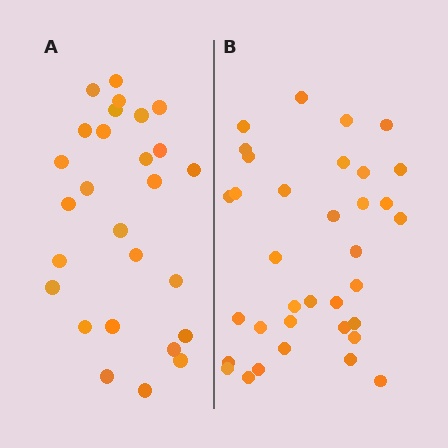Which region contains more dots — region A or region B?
Region B (the right region) has more dots.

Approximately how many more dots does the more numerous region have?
Region B has roughly 8 or so more dots than region A.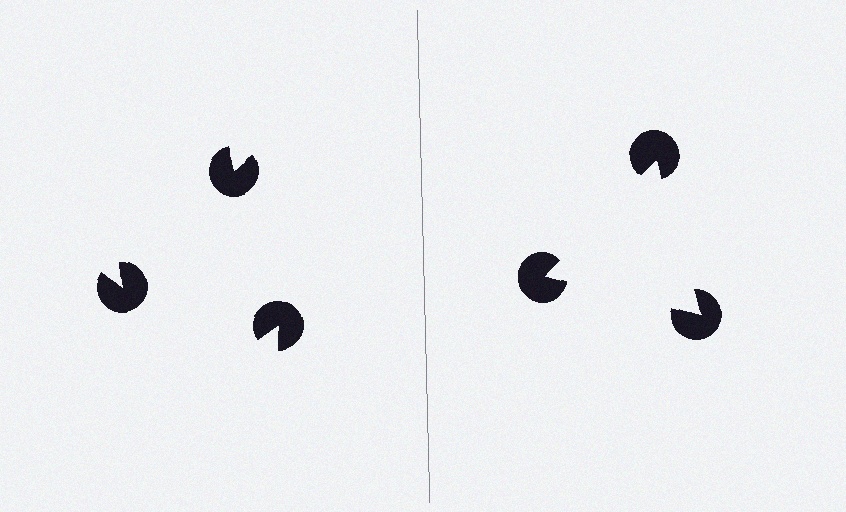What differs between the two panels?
The pac-man discs are positioned identically on both sides; only the wedge orientations differ. On the right they align to a triangle; on the left they are misaligned.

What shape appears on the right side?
An illusory triangle.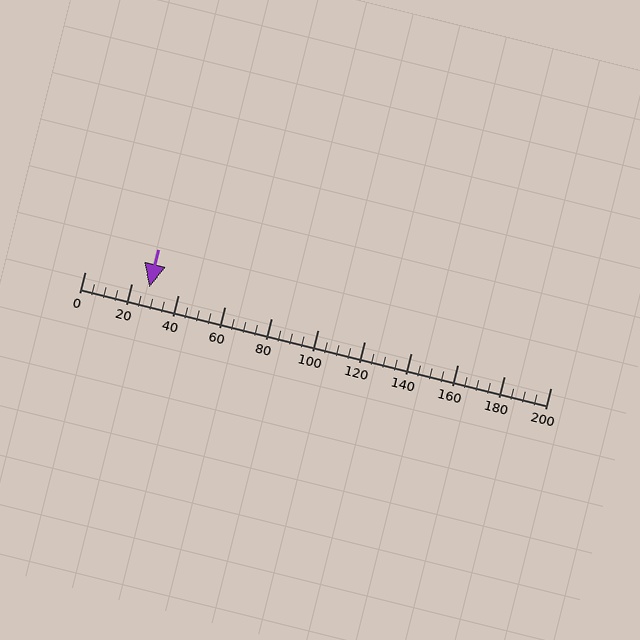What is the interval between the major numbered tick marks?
The major tick marks are spaced 20 units apart.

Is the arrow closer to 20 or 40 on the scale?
The arrow is closer to 20.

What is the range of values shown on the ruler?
The ruler shows values from 0 to 200.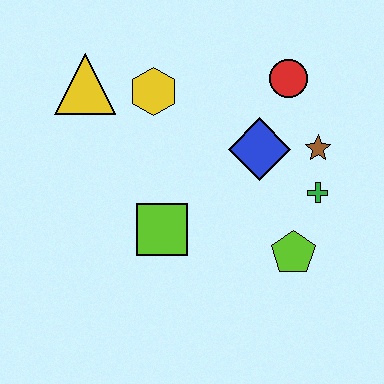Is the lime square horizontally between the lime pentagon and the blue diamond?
No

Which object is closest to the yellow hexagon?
The yellow triangle is closest to the yellow hexagon.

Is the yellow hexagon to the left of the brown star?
Yes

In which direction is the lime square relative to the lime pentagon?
The lime square is to the left of the lime pentagon.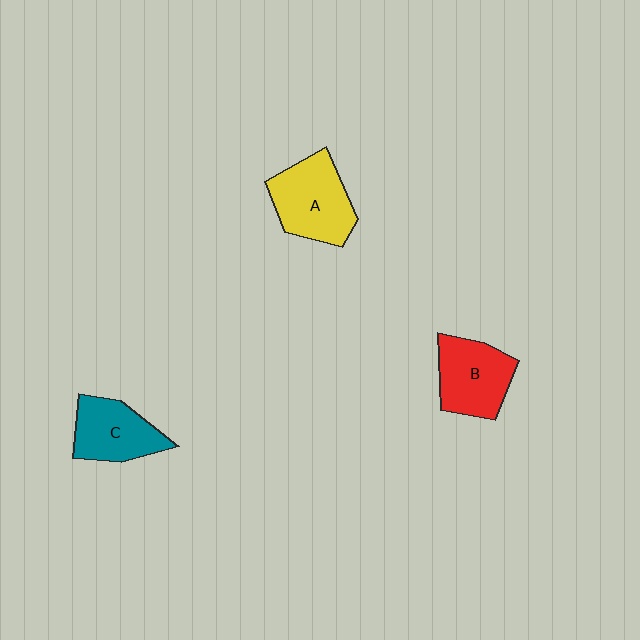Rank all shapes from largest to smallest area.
From largest to smallest: A (yellow), B (red), C (teal).